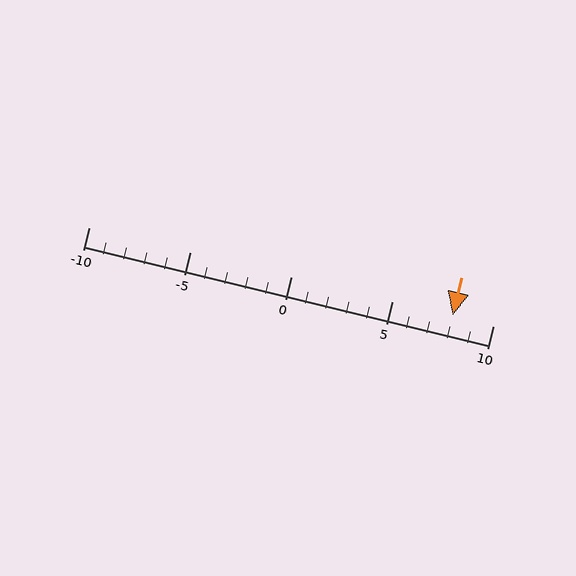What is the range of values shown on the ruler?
The ruler shows values from -10 to 10.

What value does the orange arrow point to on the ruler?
The orange arrow points to approximately 8.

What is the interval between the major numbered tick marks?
The major tick marks are spaced 5 units apart.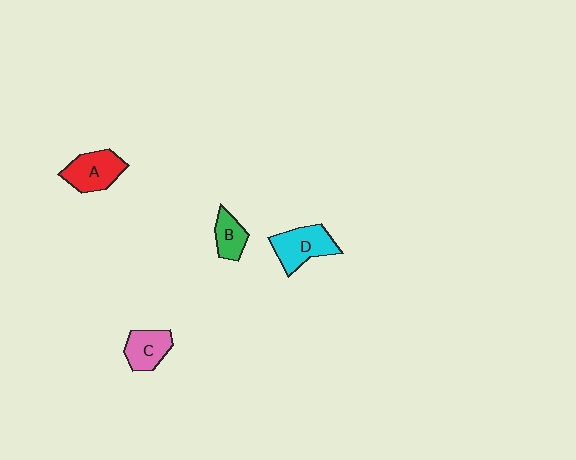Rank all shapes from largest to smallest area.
From largest to smallest: D (cyan), A (red), C (pink), B (green).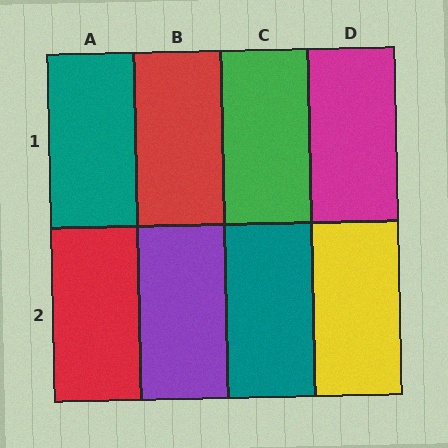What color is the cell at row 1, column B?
Red.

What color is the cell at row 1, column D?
Magenta.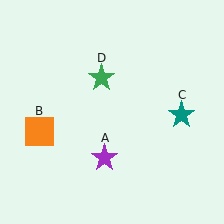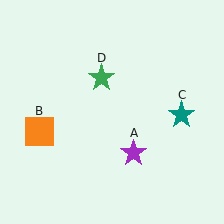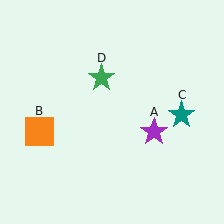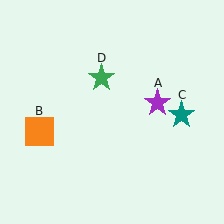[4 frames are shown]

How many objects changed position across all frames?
1 object changed position: purple star (object A).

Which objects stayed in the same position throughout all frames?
Orange square (object B) and teal star (object C) and green star (object D) remained stationary.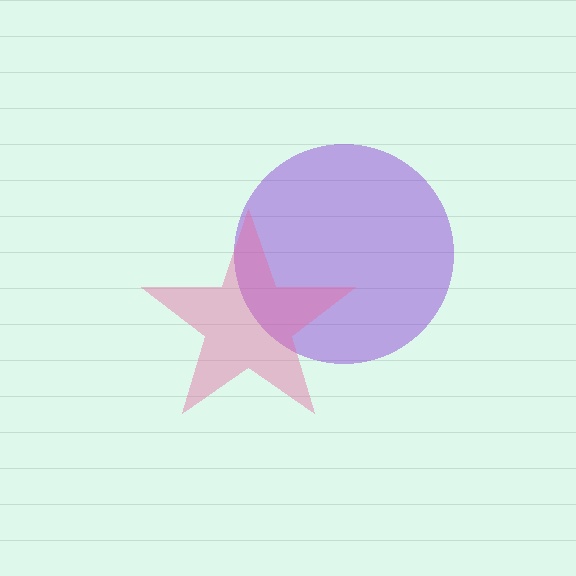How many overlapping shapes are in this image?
There are 2 overlapping shapes in the image.